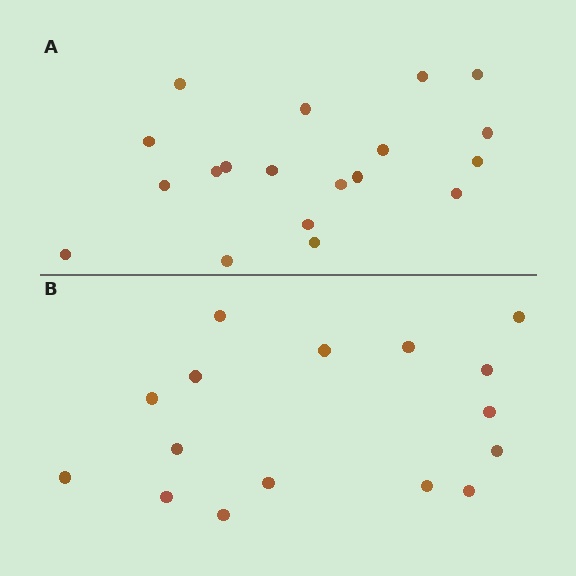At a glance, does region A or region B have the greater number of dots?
Region A (the top region) has more dots.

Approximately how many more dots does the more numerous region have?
Region A has just a few more — roughly 2 or 3 more dots than region B.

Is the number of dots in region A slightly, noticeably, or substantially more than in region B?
Region A has only slightly more — the two regions are fairly close. The ratio is roughly 1.2 to 1.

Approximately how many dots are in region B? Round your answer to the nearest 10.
About 20 dots. (The exact count is 16, which rounds to 20.)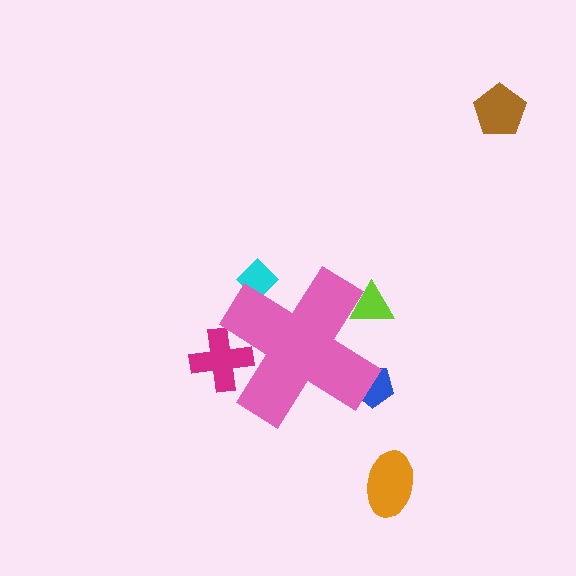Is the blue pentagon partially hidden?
Yes, the blue pentagon is partially hidden behind the pink cross.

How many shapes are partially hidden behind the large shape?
4 shapes are partially hidden.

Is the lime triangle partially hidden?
Yes, the lime triangle is partially hidden behind the pink cross.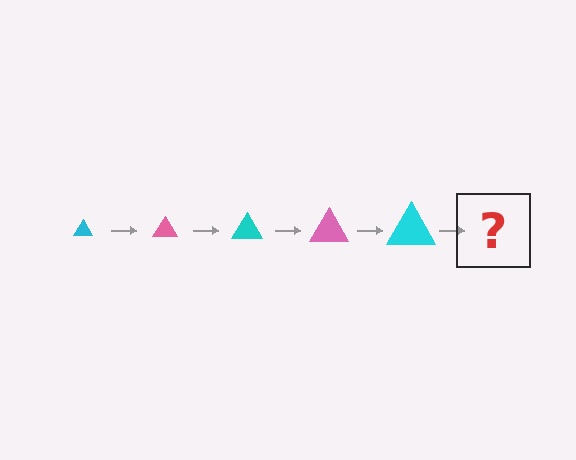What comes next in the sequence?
The next element should be a pink triangle, larger than the previous one.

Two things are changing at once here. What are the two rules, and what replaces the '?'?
The two rules are that the triangle grows larger each step and the color cycles through cyan and pink. The '?' should be a pink triangle, larger than the previous one.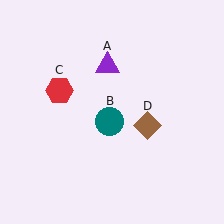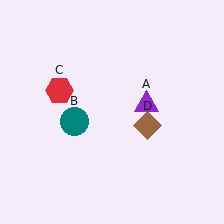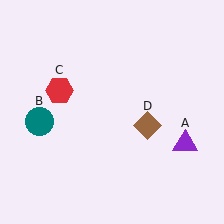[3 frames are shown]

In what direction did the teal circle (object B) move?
The teal circle (object B) moved left.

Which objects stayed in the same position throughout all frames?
Red hexagon (object C) and brown diamond (object D) remained stationary.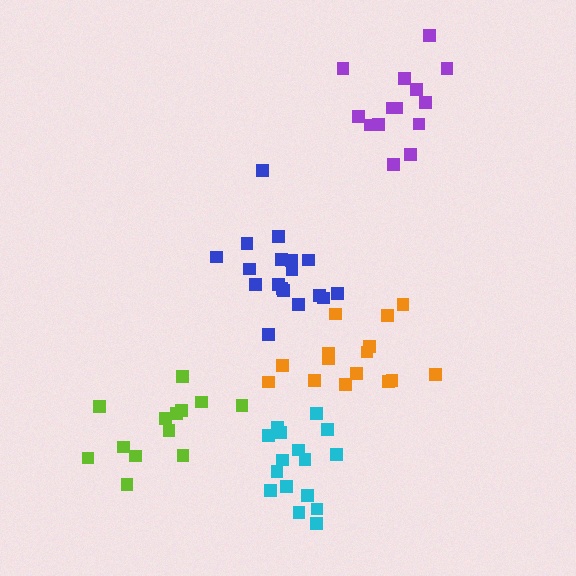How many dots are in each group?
Group 1: 18 dots, Group 2: 14 dots, Group 3: 15 dots, Group 4: 13 dots, Group 5: 16 dots (76 total).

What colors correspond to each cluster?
The clusters are colored: blue, purple, orange, lime, cyan.